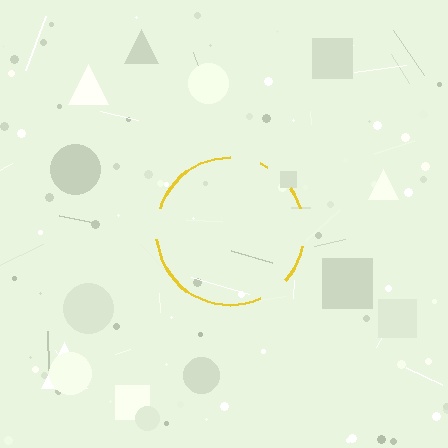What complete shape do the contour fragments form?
The contour fragments form a circle.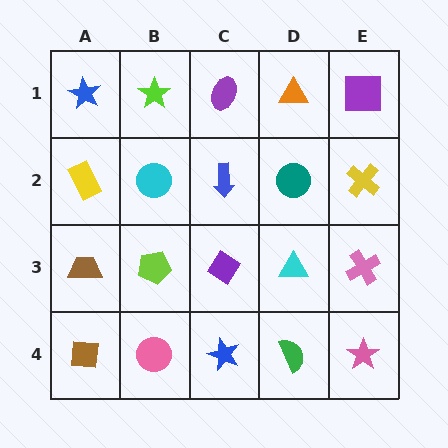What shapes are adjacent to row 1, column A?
A yellow rectangle (row 2, column A), a lime star (row 1, column B).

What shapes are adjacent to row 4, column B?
A lime pentagon (row 3, column B), a brown square (row 4, column A), a blue star (row 4, column C).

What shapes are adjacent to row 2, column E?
A purple square (row 1, column E), a pink cross (row 3, column E), a teal circle (row 2, column D).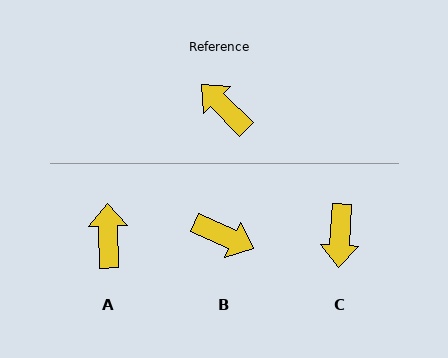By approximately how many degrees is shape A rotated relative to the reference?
Approximately 44 degrees clockwise.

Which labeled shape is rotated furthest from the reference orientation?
B, about 159 degrees away.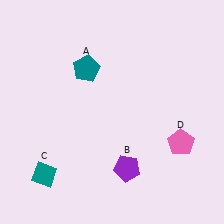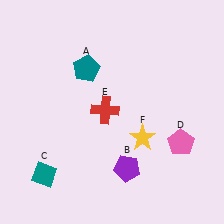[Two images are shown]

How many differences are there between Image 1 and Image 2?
There are 2 differences between the two images.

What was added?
A red cross (E), a yellow star (F) were added in Image 2.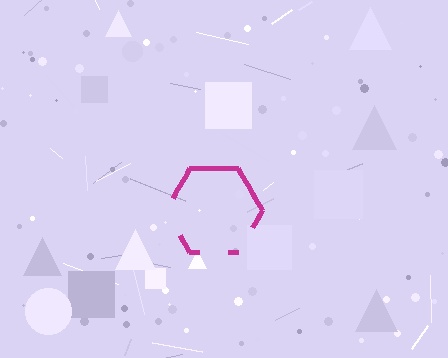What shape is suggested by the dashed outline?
The dashed outline suggests a hexagon.